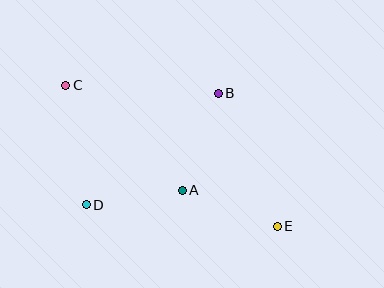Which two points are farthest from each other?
Points C and E are farthest from each other.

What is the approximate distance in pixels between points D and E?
The distance between D and E is approximately 192 pixels.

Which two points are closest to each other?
Points A and D are closest to each other.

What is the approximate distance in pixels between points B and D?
The distance between B and D is approximately 173 pixels.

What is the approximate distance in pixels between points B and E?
The distance between B and E is approximately 145 pixels.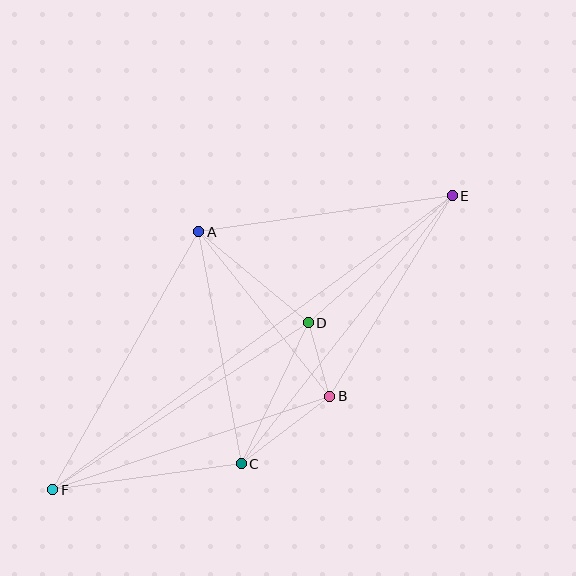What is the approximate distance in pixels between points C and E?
The distance between C and E is approximately 341 pixels.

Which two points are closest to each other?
Points B and D are closest to each other.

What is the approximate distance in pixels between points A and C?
The distance between A and C is approximately 236 pixels.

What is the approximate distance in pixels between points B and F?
The distance between B and F is approximately 292 pixels.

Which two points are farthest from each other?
Points E and F are farthest from each other.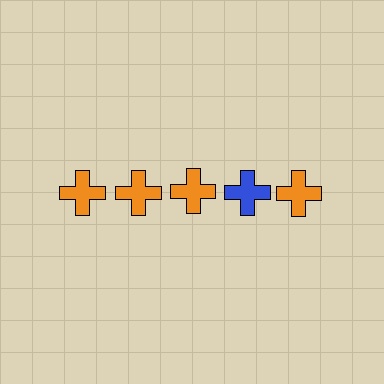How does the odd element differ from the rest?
It has a different color: blue instead of orange.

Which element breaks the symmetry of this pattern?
The blue cross in the top row, second from right column breaks the symmetry. All other shapes are orange crosses.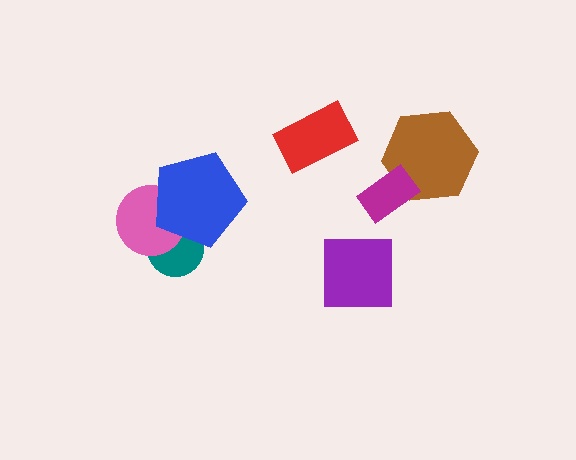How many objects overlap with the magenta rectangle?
1 object overlaps with the magenta rectangle.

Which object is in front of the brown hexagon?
The magenta rectangle is in front of the brown hexagon.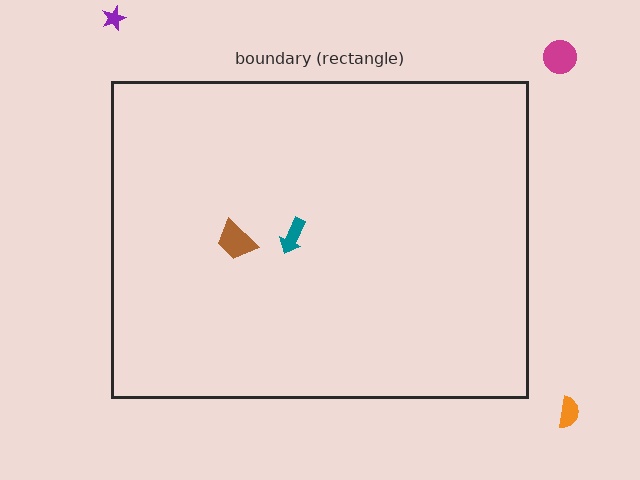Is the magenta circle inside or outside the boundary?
Outside.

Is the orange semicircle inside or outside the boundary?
Outside.